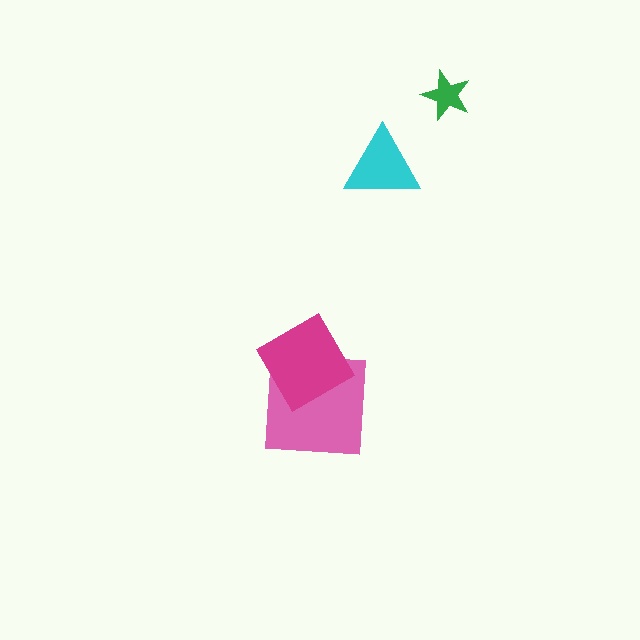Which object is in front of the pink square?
The magenta diamond is in front of the pink square.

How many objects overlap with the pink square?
1 object overlaps with the pink square.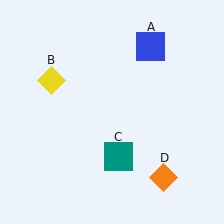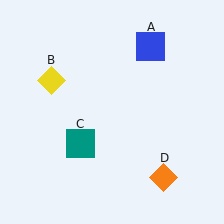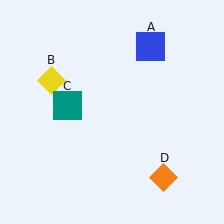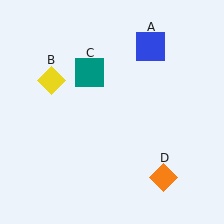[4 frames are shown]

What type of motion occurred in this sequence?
The teal square (object C) rotated clockwise around the center of the scene.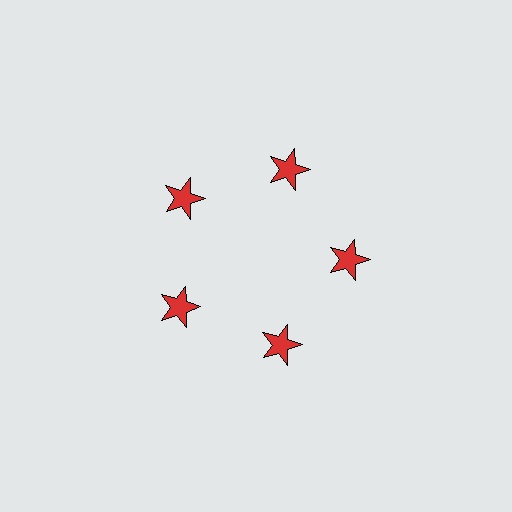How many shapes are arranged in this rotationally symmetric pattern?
There are 5 shapes, arranged in 5 groups of 1.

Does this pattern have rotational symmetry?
Yes, this pattern has 5-fold rotational symmetry. It looks the same after rotating 72 degrees around the center.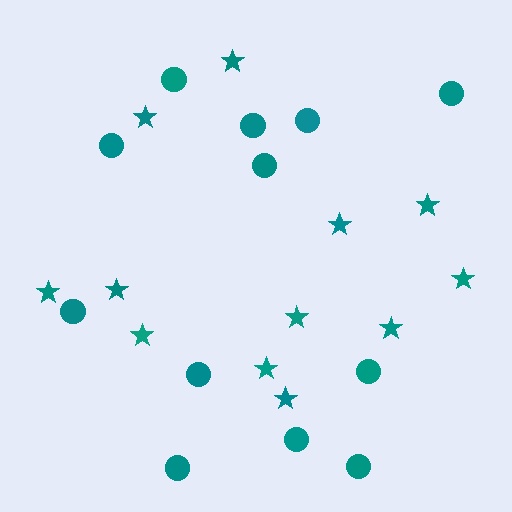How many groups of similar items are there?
There are 2 groups: one group of stars (12) and one group of circles (12).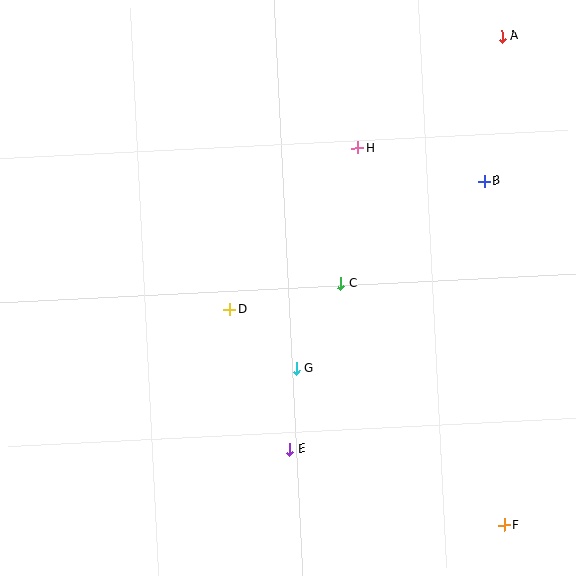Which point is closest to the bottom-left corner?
Point E is closest to the bottom-left corner.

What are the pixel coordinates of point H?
Point H is at (358, 148).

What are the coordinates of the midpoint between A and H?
The midpoint between A and H is at (430, 92).